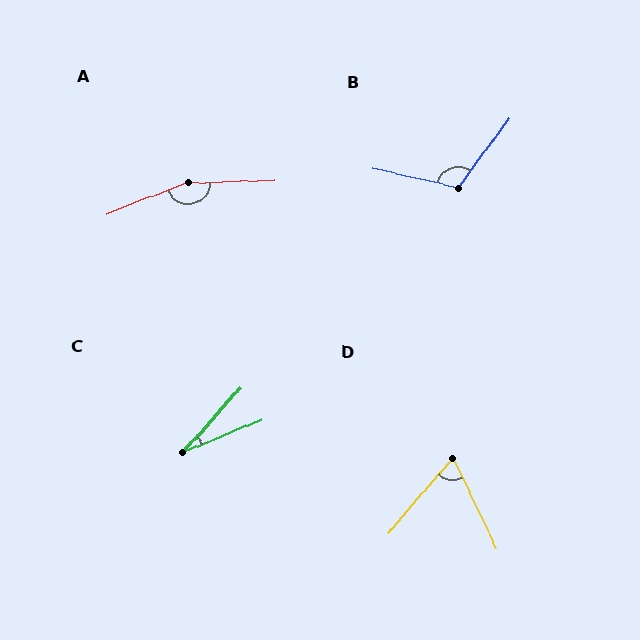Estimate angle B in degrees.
Approximately 114 degrees.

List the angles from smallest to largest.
C (25°), D (66°), B (114°), A (161°).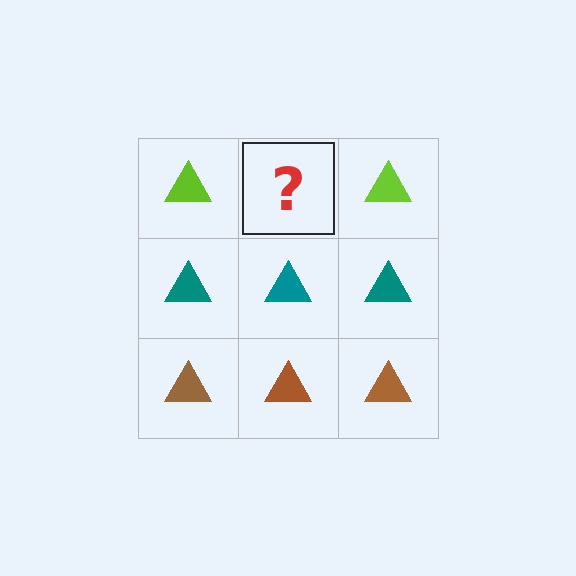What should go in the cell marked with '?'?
The missing cell should contain a lime triangle.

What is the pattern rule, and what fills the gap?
The rule is that each row has a consistent color. The gap should be filled with a lime triangle.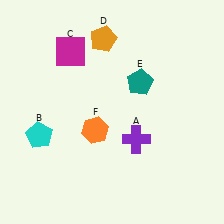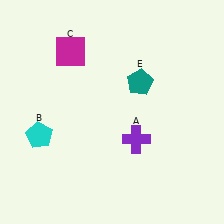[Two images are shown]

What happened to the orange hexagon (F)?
The orange hexagon (F) was removed in Image 2. It was in the bottom-left area of Image 1.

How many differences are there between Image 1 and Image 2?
There are 2 differences between the two images.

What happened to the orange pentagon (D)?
The orange pentagon (D) was removed in Image 2. It was in the top-left area of Image 1.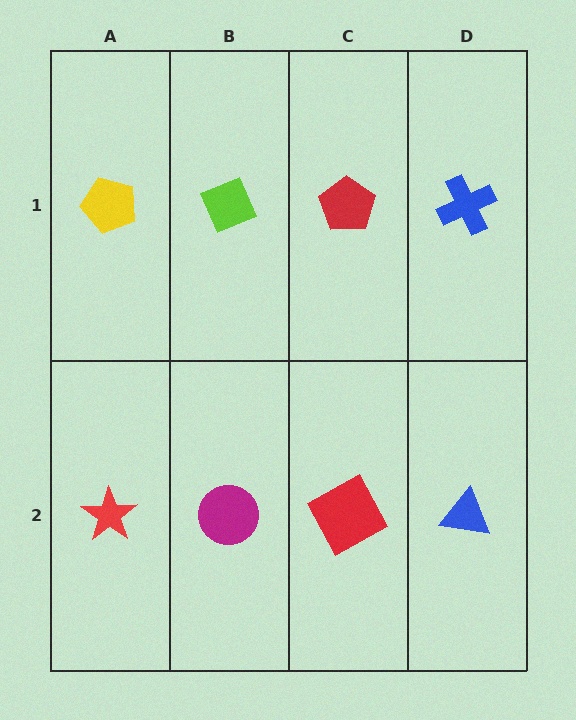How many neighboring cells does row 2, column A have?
2.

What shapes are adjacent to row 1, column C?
A red square (row 2, column C), a lime diamond (row 1, column B), a blue cross (row 1, column D).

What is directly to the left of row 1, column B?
A yellow pentagon.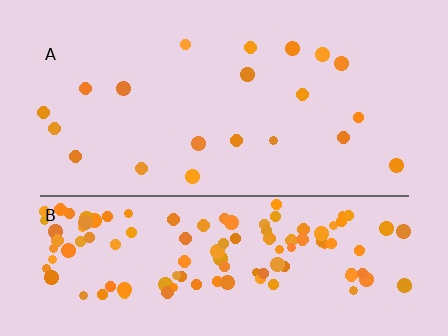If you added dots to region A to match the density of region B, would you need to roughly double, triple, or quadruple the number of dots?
Approximately quadruple.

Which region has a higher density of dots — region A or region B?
B (the bottom).